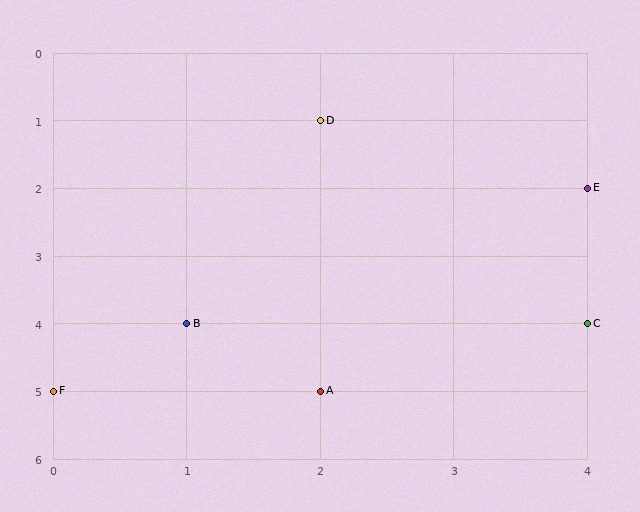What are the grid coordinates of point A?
Point A is at grid coordinates (2, 5).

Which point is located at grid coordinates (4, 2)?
Point E is at (4, 2).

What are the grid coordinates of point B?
Point B is at grid coordinates (1, 4).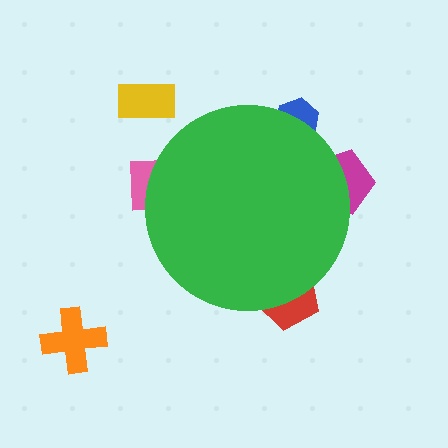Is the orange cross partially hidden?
No, the orange cross is fully visible.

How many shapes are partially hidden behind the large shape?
4 shapes are partially hidden.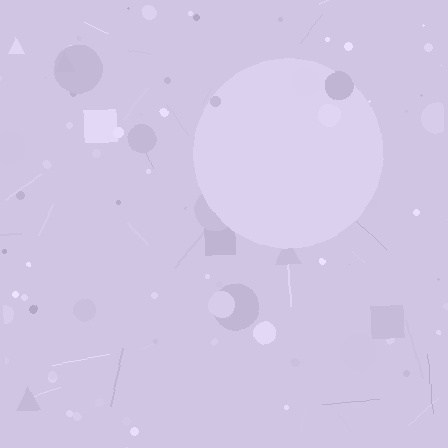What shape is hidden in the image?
A circle is hidden in the image.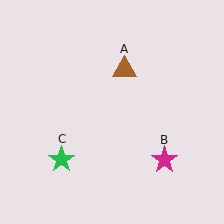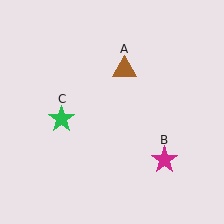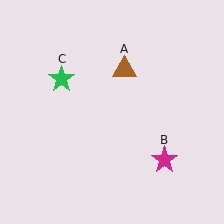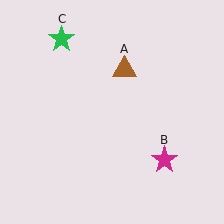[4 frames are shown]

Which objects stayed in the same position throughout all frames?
Brown triangle (object A) and magenta star (object B) remained stationary.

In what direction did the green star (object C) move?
The green star (object C) moved up.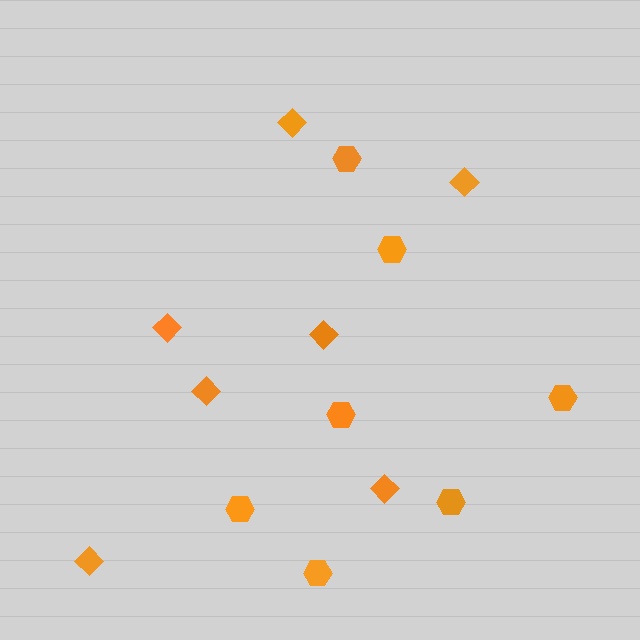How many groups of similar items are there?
There are 2 groups: one group of diamonds (7) and one group of hexagons (7).